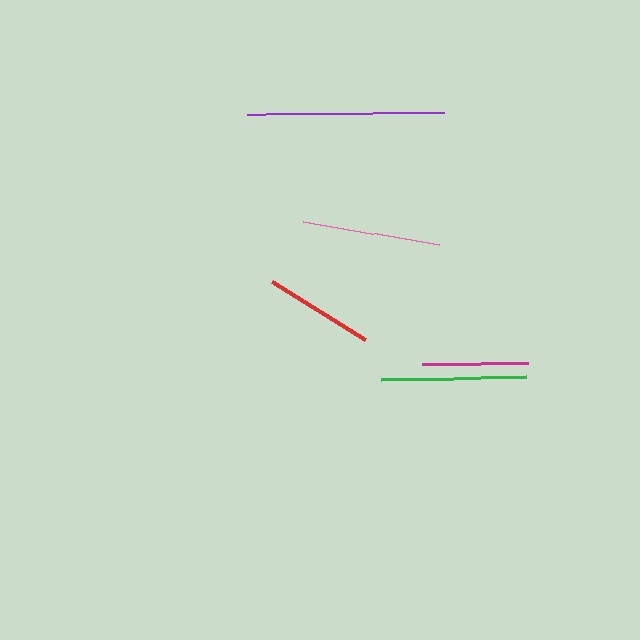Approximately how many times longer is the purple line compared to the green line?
The purple line is approximately 1.4 times the length of the green line.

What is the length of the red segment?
The red segment is approximately 110 pixels long.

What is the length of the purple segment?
The purple segment is approximately 197 pixels long.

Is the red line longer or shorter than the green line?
The green line is longer than the red line.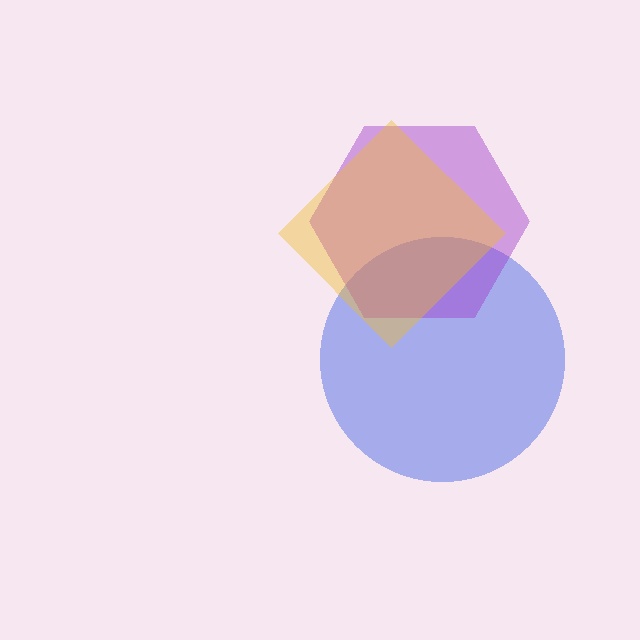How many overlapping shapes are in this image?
There are 3 overlapping shapes in the image.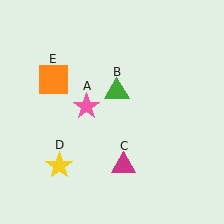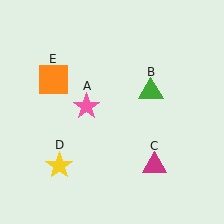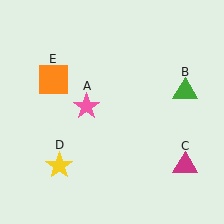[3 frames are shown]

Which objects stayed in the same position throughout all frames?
Pink star (object A) and yellow star (object D) and orange square (object E) remained stationary.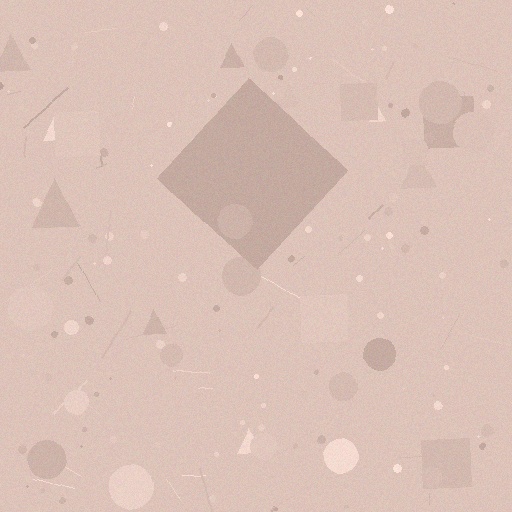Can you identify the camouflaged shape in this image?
The camouflaged shape is a diamond.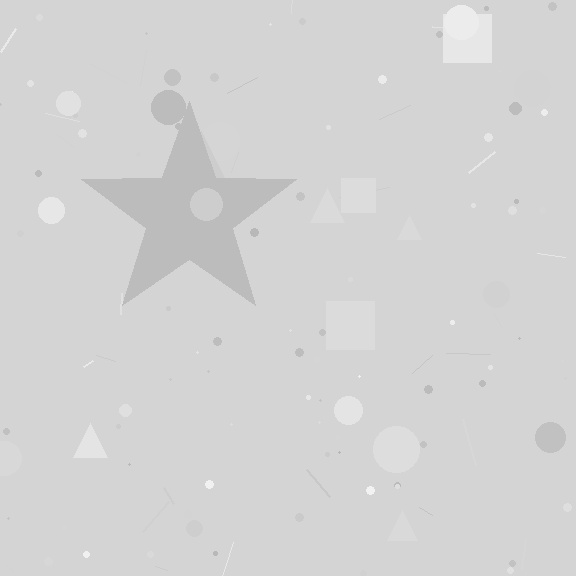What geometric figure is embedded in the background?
A star is embedded in the background.